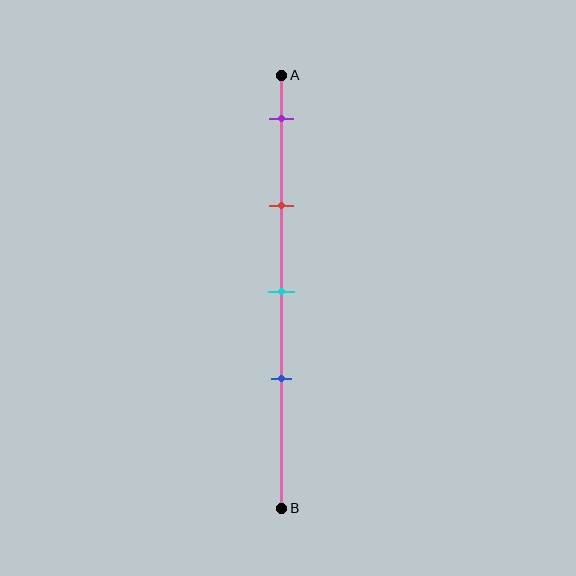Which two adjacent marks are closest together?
The cyan and blue marks are the closest adjacent pair.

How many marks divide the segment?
There are 4 marks dividing the segment.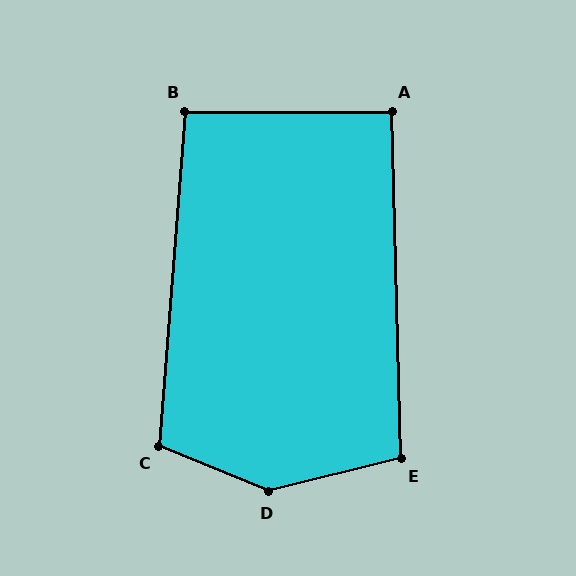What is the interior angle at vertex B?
Approximately 94 degrees (approximately right).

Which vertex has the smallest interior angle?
A, at approximately 92 degrees.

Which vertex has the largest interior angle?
D, at approximately 144 degrees.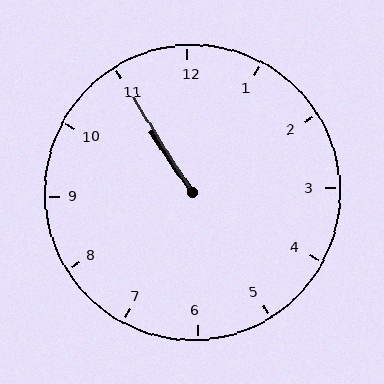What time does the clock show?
10:55.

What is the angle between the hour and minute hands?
Approximately 2 degrees.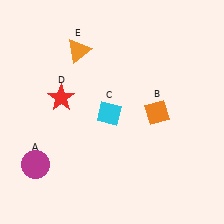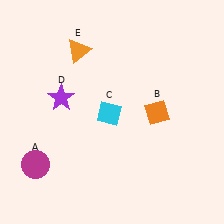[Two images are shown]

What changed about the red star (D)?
In Image 1, D is red. In Image 2, it changed to purple.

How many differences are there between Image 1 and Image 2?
There is 1 difference between the two images.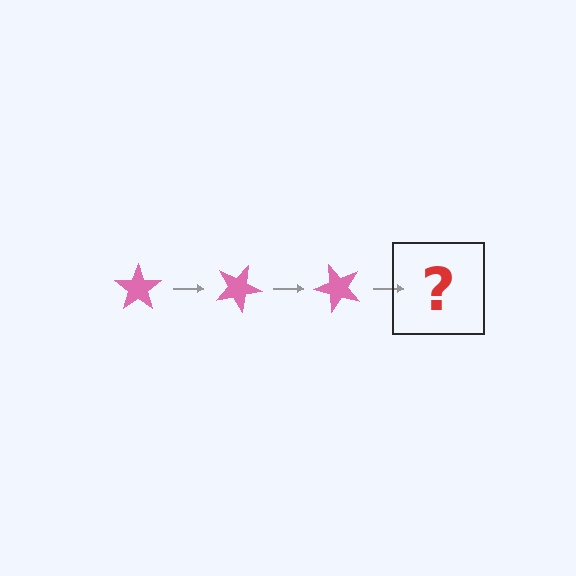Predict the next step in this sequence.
The next step is a pink star rotated 75 degrees.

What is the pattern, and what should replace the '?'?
The pattern is that the star rotates 25 degrees each step. The '?' should be a pink star rotated 75 degrees.